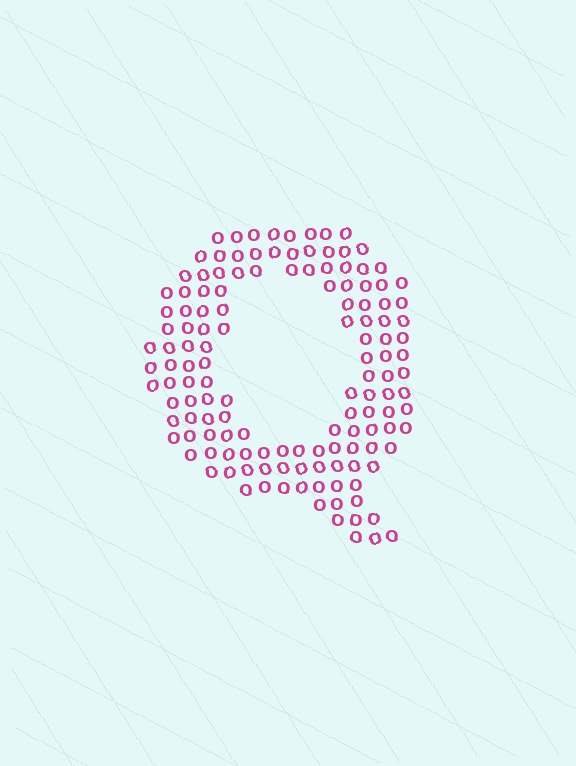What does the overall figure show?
The overall figure shows the letter Q.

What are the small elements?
The small elements are letter O's.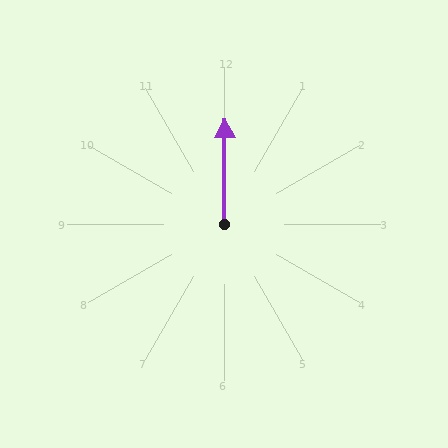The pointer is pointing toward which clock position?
Roughly 12 o'clock.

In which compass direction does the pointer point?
North.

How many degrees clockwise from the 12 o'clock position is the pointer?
Approximately 0 degrees.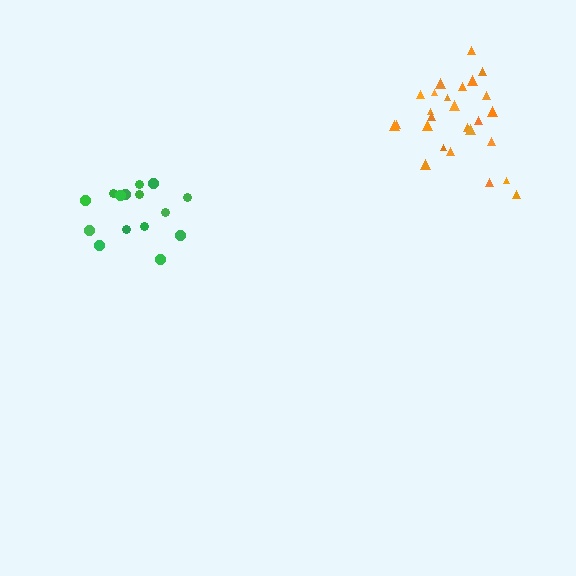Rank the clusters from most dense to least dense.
orange, green.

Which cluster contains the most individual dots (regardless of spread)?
Orange (27).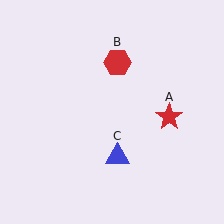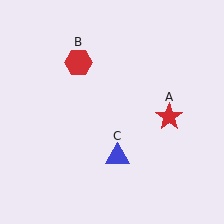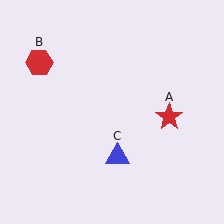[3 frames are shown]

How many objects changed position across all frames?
1 object changed position: red hexagon (object B).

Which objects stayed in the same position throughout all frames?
Red star (object A) and blue triangle (object C) remained stationary.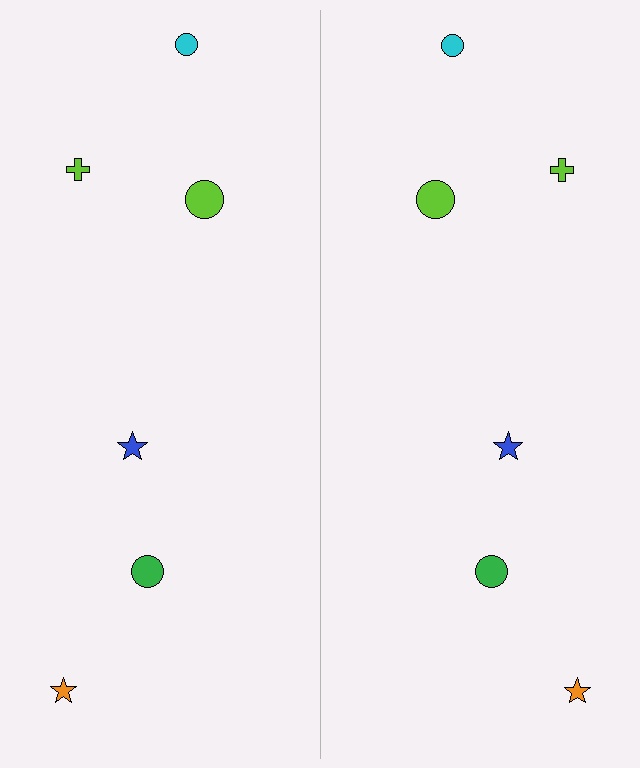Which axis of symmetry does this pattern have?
The pattern has a vertical axis of symmetry running through the center of the image.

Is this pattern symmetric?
Yes, this pattern has bilateral (reflection) symmetry.